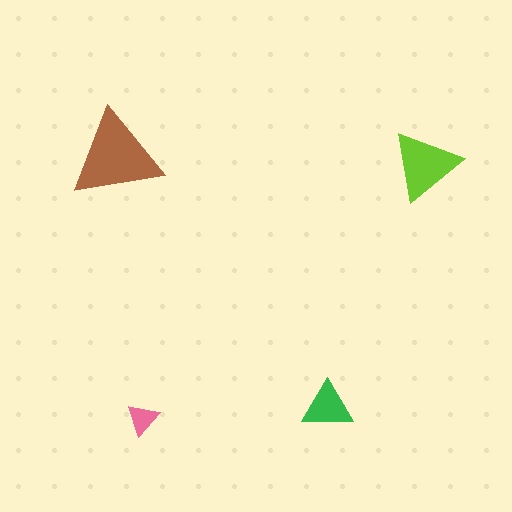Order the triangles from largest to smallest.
the brown one, the lime one, the green one, the pink one.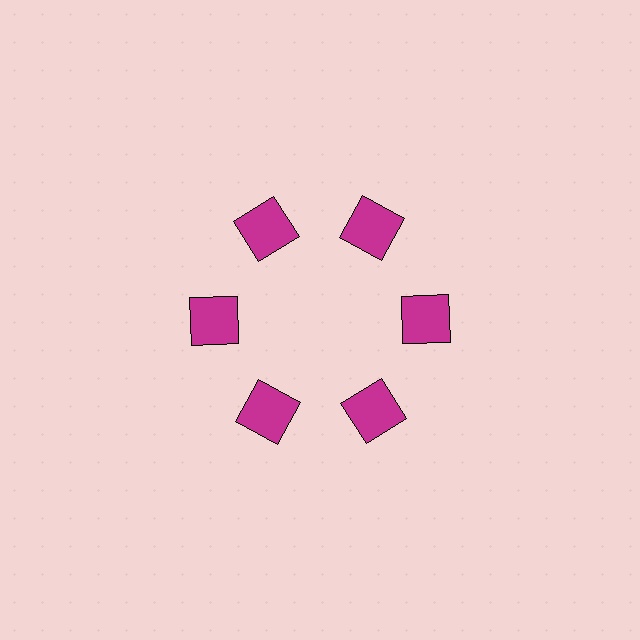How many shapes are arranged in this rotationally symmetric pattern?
There are 6 shapes, arranged in 6 groups of 1.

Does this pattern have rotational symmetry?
Yes, this pattern has 6-fold rotational symmetry. It looks the same after rotating 60 degrees around the center.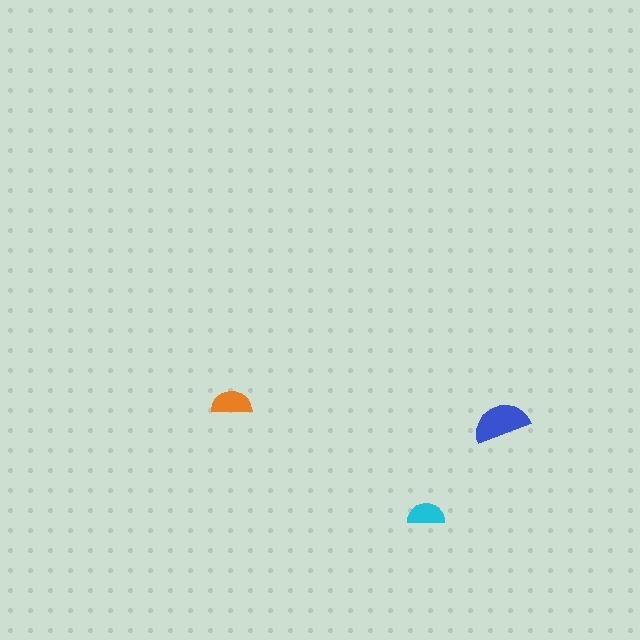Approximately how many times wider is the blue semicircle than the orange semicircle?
About 1.5 times wider.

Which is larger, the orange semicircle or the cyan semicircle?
The orange one.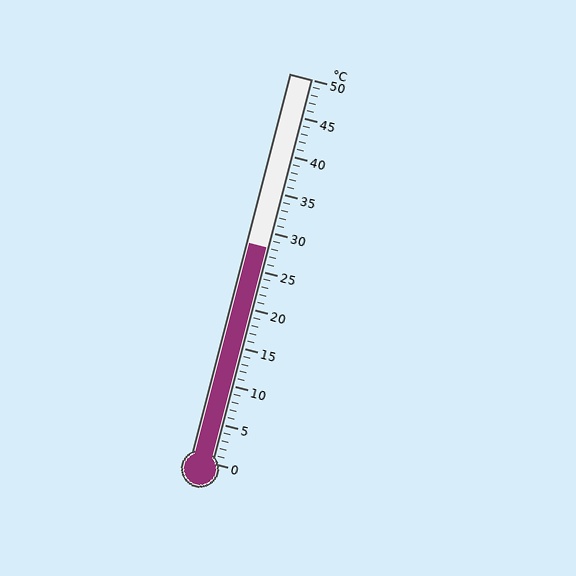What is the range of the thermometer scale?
The thermometer scale ranges from 0°C to 50°C.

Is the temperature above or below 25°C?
The temperature is above 25°C.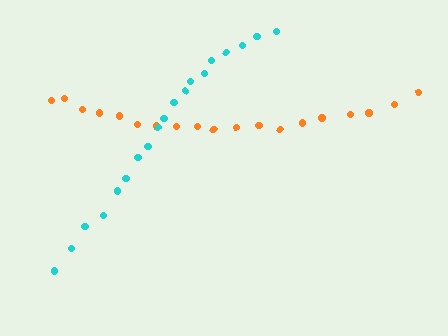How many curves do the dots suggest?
There are 2 distinct paths.